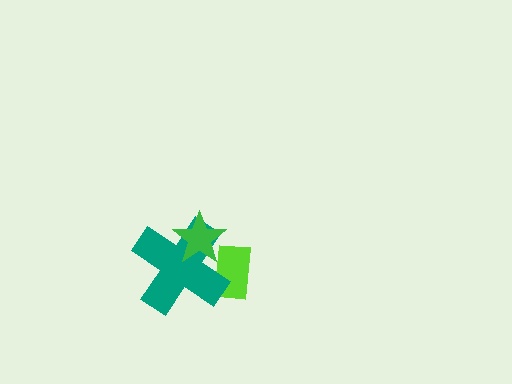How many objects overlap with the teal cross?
2 objects overlap with the teal cross.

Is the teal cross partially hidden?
Yes, it is partially covered by another shape.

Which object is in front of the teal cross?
The green star is in front of the teal cross.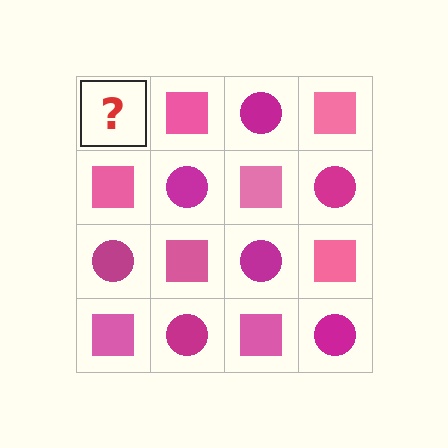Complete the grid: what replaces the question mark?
The question mark should be replaced with a magenta circle.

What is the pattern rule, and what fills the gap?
The rule is that it alternates magenta circle and pink square in a checkerboard pattern. The gap should be filled with a magenta circle.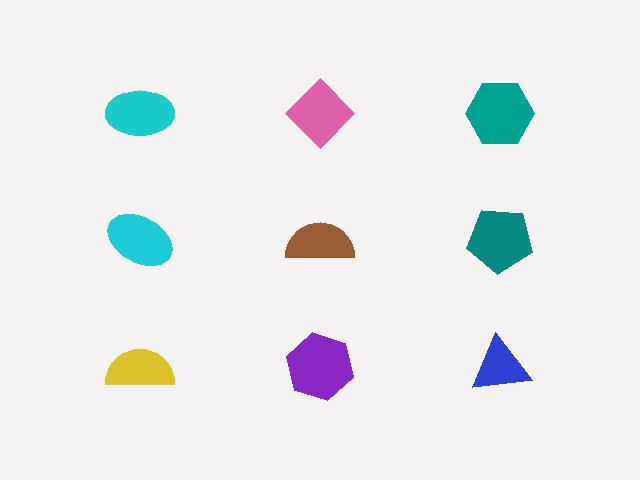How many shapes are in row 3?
3 shapes.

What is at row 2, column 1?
A cyan ellipse.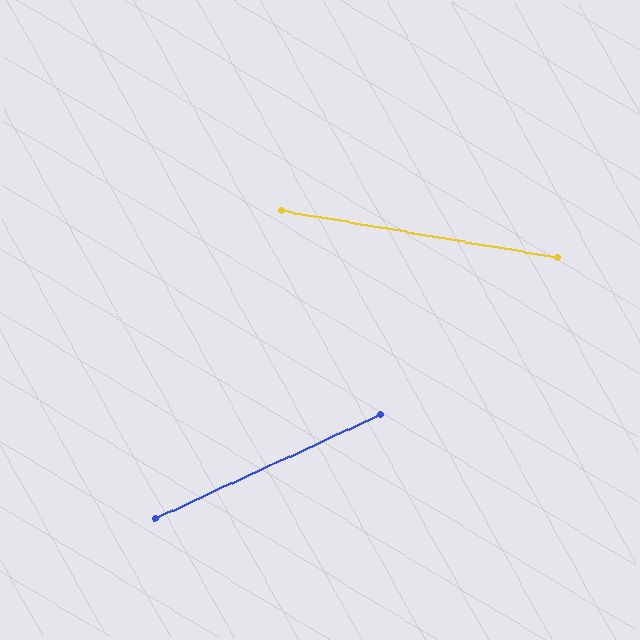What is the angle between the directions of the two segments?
Approximately 34 degrees.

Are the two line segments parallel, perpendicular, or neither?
Neither parallel nor perpendicular — they differ by about 34°.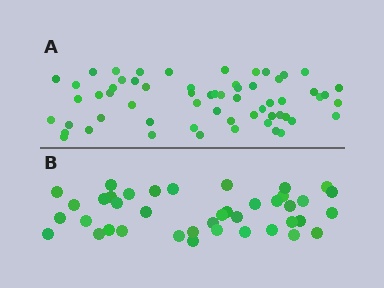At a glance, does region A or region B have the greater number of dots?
Region A (the top region) has more dots.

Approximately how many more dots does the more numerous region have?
Region A has approximately 20 more dots than region B.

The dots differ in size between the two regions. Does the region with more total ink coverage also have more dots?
No. Region B has more total ink coverage because its dots are larger, but region A actually contains more individual dots. Total area can be misleading — the number of items is what matters here.